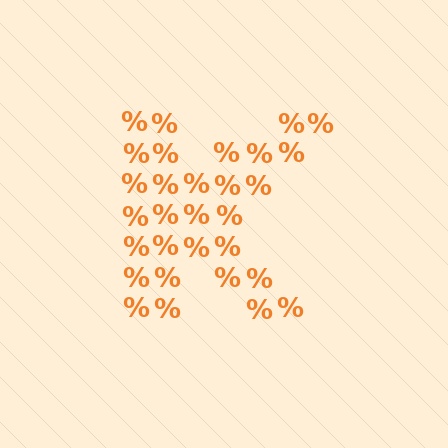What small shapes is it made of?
It is made of small percent signs.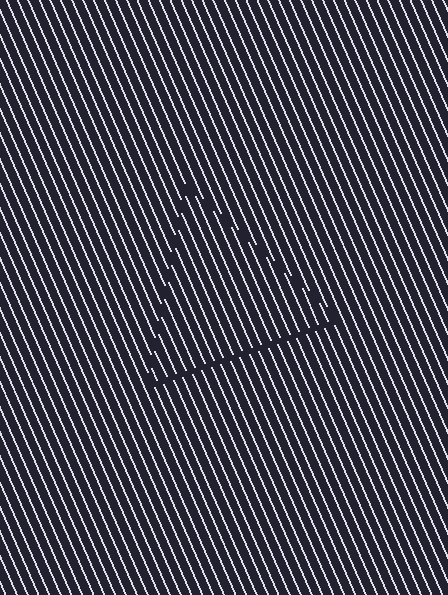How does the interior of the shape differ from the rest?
The interior of the shape contains the same grating, shifted by half a period — the contour is defined by the phase discontinuity where line-ends from the inner and outer gratings abut.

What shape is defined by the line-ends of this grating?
An illusory triangle. The interior of the shape contains the same grating, shifted by half a period — the contour is defined by the phase discontinuity where line-ends from the inner and outer gratings abut.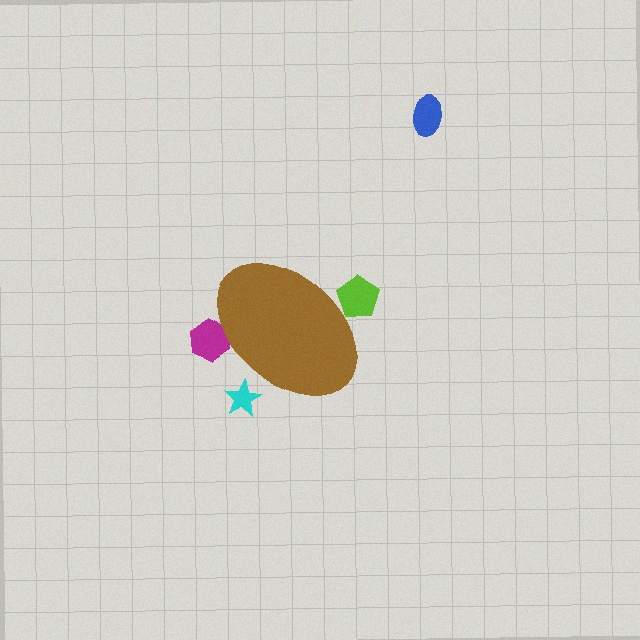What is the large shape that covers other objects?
A brown ellipse.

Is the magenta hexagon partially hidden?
Yes, the magenta hexagon is partially hidden behind the brown ellipse.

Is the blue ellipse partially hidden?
No, the blue ellipse is fully visible.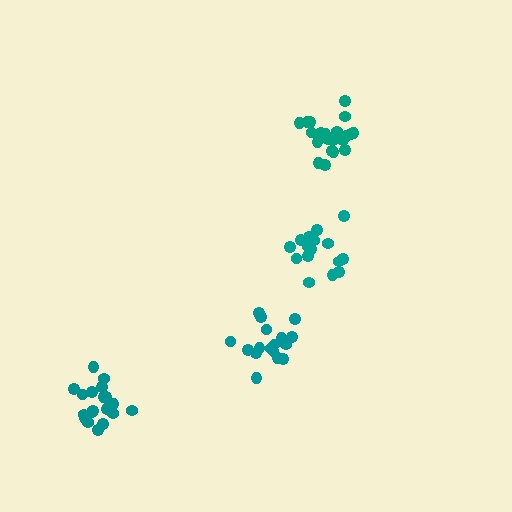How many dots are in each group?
Group 1: 16 dots, Group 2: 18 dots, Group 3: 21 dots, Group 4: 20 dots (75 total).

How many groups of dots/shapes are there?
There are 4 groups.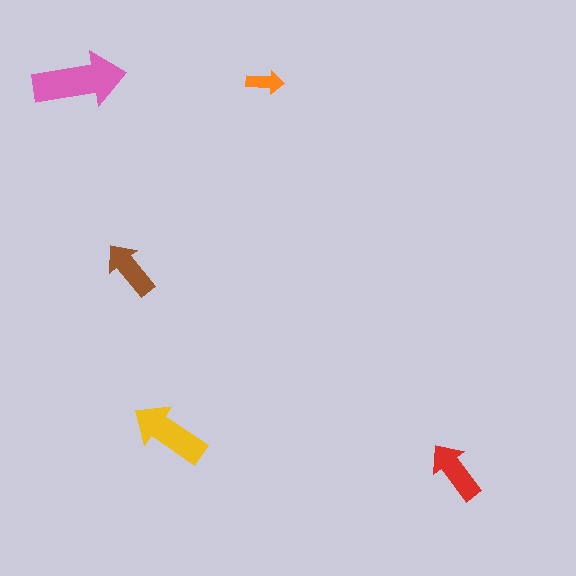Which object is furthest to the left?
The pink arrow is leftmost.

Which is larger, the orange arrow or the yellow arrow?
The yellow one.